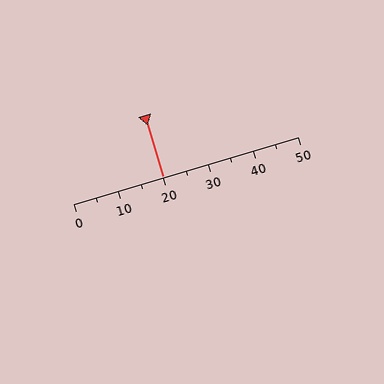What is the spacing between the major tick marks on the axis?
The major ticks are spaced 10 apart.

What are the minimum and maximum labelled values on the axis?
The axis runs from 0 to 50.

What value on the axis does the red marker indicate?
The marker indicates approximately 20.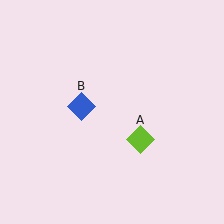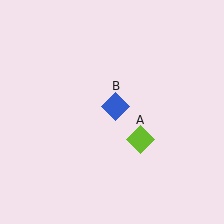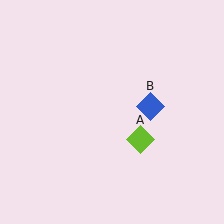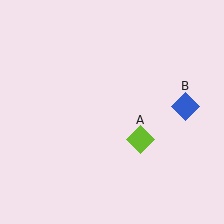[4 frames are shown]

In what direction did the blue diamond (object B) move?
The blue diamond (object B) moved right.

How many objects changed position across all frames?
1 object changed position: blue diamond (object B).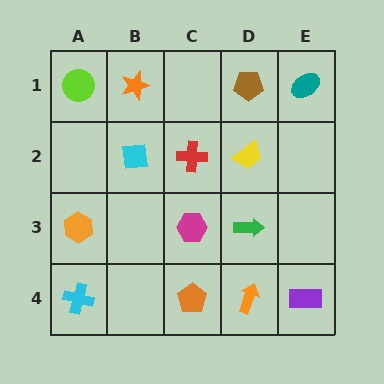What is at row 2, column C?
A red cross.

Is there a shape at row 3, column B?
No, that cell is empty.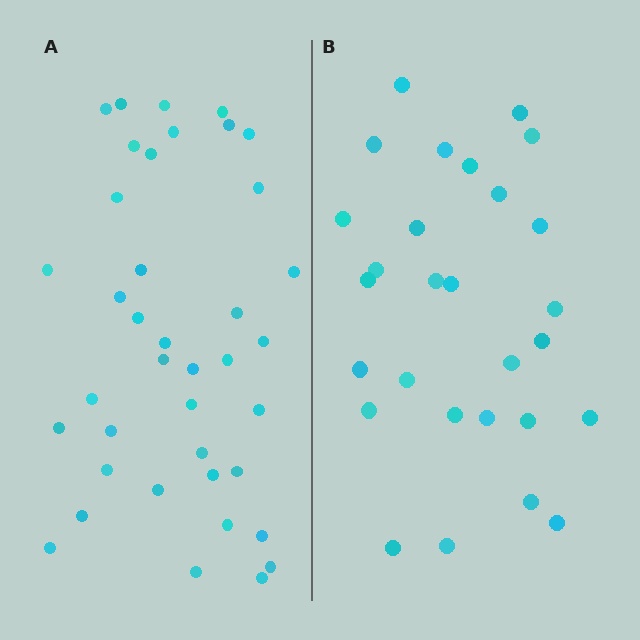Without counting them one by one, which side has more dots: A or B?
Region A (the left region) has more dots.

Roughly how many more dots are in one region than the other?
Region A has roughly 12 or so more dots than region B.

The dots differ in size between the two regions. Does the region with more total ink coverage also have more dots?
No. Region B has more total ink coverage because its dots are larger, but region A actually contains more individual dots. Total area can be misleading — the number of items is what matters here.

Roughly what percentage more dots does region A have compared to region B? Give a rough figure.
About 40% more.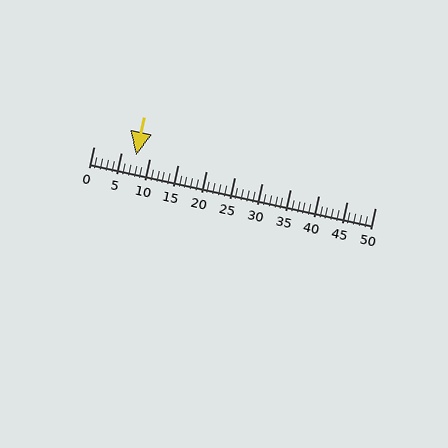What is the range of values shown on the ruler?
The ruler shows values from 0 to 50.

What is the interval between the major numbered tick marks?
The major tick marks are spaced 5 units apart.